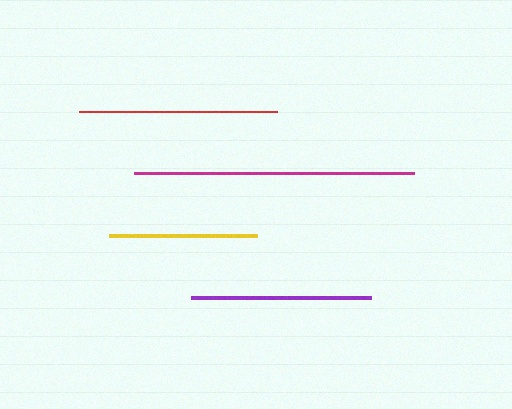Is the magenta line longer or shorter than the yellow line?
The magenta line is longer than the yellow line.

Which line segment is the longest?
The magenta line is the longest at approximately 280 pixels.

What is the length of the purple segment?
The purple segment is approximately 180 pixels long.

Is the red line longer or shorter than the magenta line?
The magenta line is longer than the red line.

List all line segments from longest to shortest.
From longest to shortest: magenta, red, purple, yellow.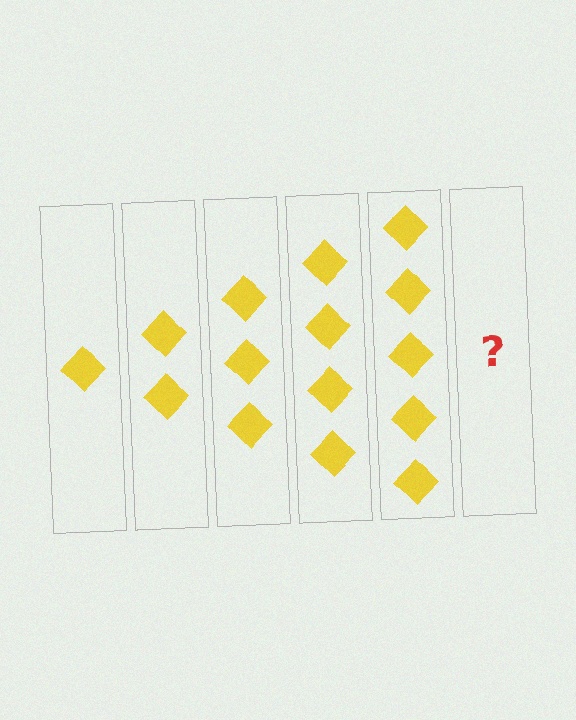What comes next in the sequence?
The next element should be 6 diamonds.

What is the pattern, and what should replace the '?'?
The pattern is that each step adds one more diamond. The '?' should be 6 diamonds.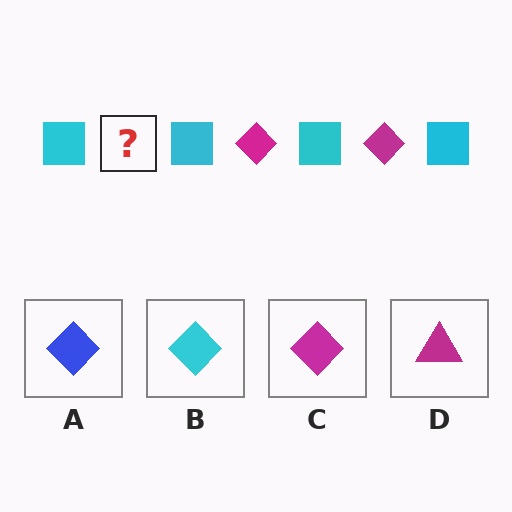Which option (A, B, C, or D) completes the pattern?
C.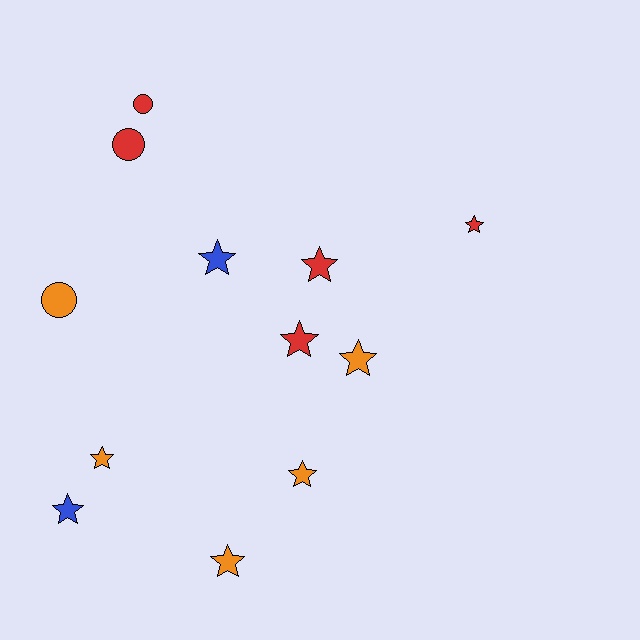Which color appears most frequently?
Red, with 5 objects.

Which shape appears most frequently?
Star, with 9 objects.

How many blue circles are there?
There are no blue circles.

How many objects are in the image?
There are 12 objects.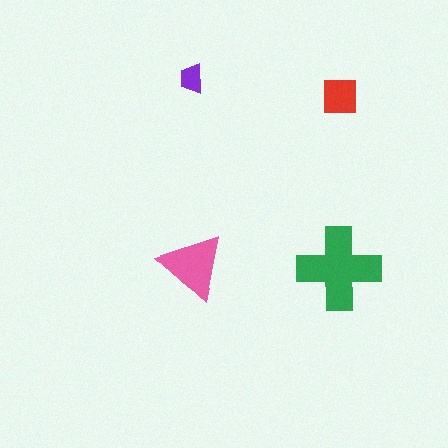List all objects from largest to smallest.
The green cross, the pink triangle, the red square, the purple trapezoid.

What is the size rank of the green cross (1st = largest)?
1st.